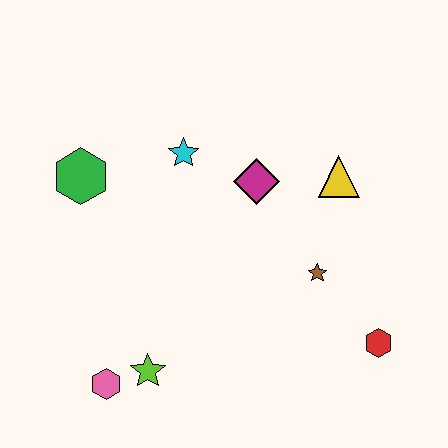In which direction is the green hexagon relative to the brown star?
The green hexagon is to the left of the brown star.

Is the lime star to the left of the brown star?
Yes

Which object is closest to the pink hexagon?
The lime star is closest to the pink hexagon.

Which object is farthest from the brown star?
The green hexagon is farthest from the brown star.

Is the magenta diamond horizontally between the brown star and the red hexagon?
No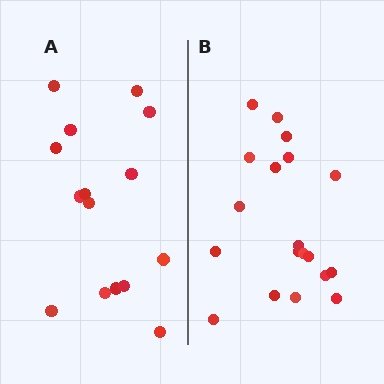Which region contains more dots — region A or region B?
Region B (the right region) has more dots.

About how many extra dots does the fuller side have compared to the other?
Region B has about 4 more dots than region A.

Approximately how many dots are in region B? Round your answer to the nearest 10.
About 20 dots. (The exact count is 19, which rounds to 20.)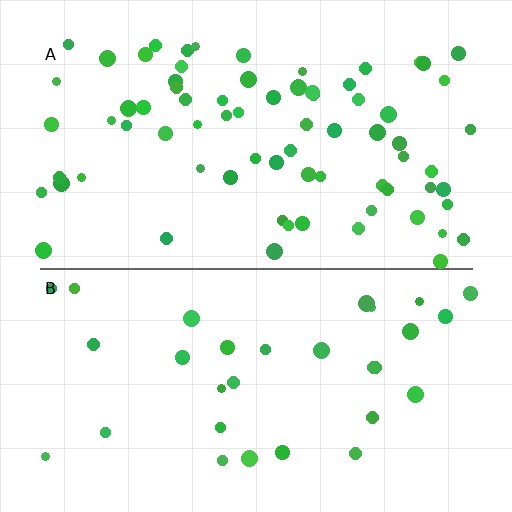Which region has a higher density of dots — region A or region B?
A (the top).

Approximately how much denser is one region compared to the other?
Approximately 2.3× — region A over region B.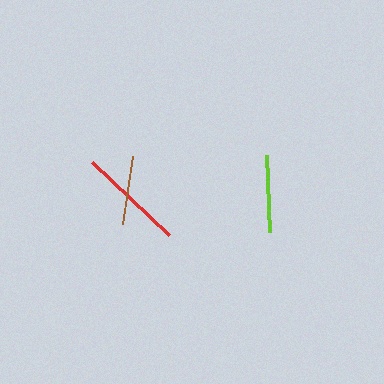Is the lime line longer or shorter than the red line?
The red line is longer than the lime line.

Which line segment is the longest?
The red line is the longest at approximately 105 pixels.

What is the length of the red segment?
The red segment is approximately 105 pixels long.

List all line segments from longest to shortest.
From longest to shortest: red, lime, brown.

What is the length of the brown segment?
The brown segment is approximately 69 pixels long.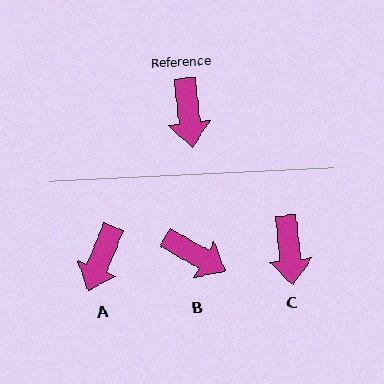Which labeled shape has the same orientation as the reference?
C.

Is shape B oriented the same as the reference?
No, it is off by about 54 degrees.